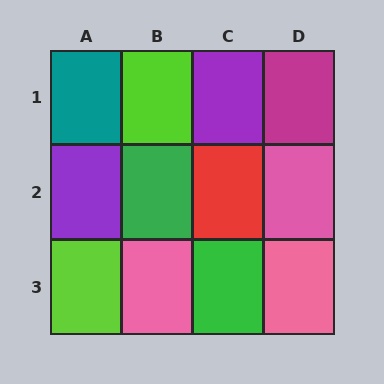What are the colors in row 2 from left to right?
Purple, green, red, pink.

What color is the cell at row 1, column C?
Purple.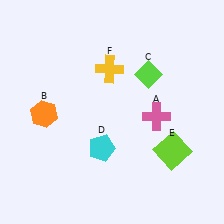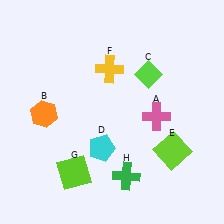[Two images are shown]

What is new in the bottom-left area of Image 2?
A lime square (G) was added in the bottom-left area of Image 2.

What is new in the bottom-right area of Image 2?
A green cross (H) was added in the bottom-right area of Image 2.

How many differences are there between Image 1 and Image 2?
There are 2 differences between the two images.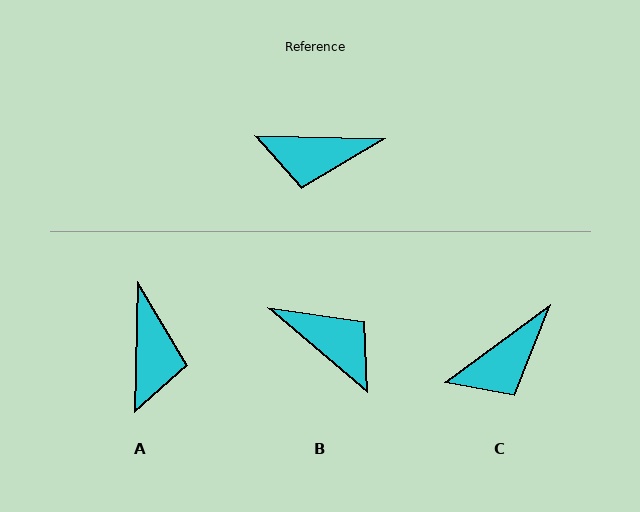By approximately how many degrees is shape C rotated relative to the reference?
Approximately 38 degrees counter-clockwise.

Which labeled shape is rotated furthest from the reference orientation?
B, about 141 degrees away.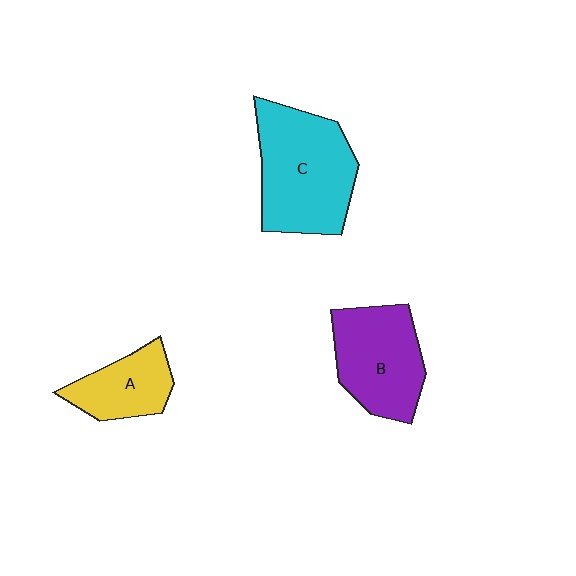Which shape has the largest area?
Shape C (cyan).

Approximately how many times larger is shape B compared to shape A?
Approximately 1.5 times.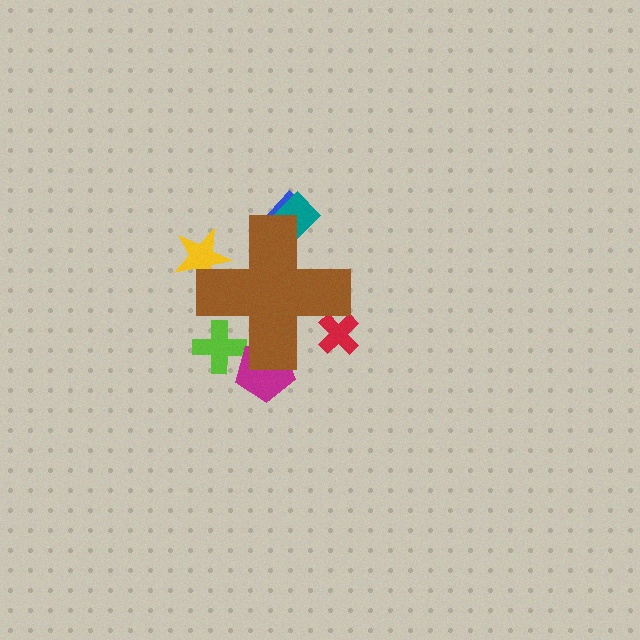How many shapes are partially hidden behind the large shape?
6 shapes are partially hidden.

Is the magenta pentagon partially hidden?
Yes, the magenta pentagon is partially hidden behind the brown cross.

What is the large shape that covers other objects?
A brown cross.